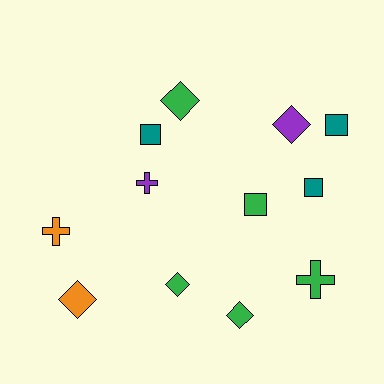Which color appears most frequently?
Green, with 5 objects.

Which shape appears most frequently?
Diamond, with 5 objects.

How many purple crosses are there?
There is 1 purple cross.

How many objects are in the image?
There are 12 objects.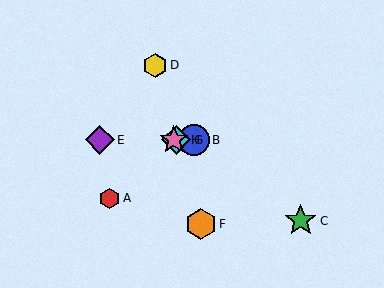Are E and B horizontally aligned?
Yes, both are at y≈140.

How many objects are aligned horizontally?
4 objects (B, E, G, H) are aligned horizontally.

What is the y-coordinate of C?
Object C is at y≈221.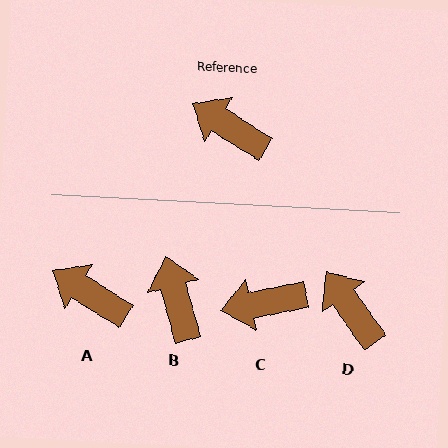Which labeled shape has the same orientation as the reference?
A.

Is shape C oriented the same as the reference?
No, it is off by about 43 degrees.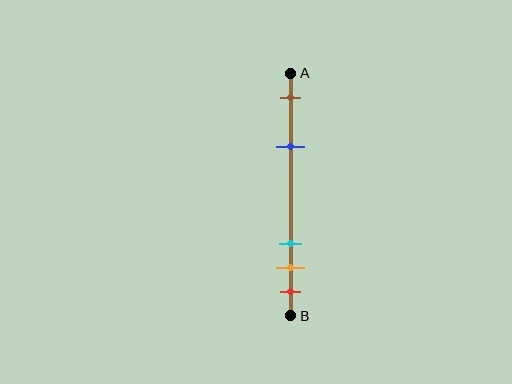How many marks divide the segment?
There are 5 marks dividing the segment.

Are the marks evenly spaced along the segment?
No, the marks are not evenly spaced.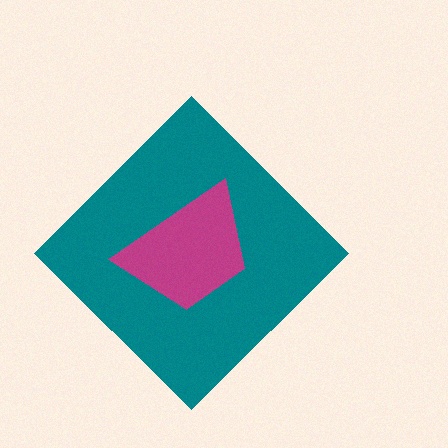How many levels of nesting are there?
2.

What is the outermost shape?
The teal diamond.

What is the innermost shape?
The magenta trapezoid.